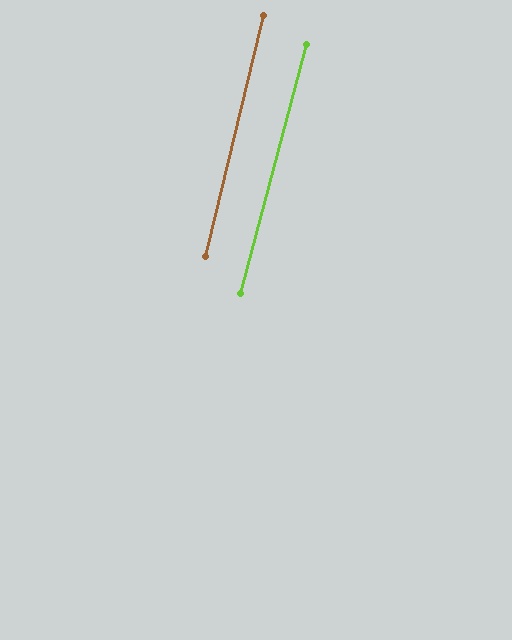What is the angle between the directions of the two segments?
Approximately 1 degree.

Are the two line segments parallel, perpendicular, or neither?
Parallel — their directions differ by only 1.2°.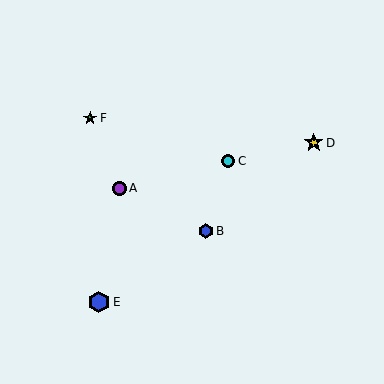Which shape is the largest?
The blue hexagon (labeled E) is the largest.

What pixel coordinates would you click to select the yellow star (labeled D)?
Click at (314, 143) to select the yellow star D.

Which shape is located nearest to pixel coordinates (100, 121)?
The green star (labeled F) at (90, 118) is nearest to that location.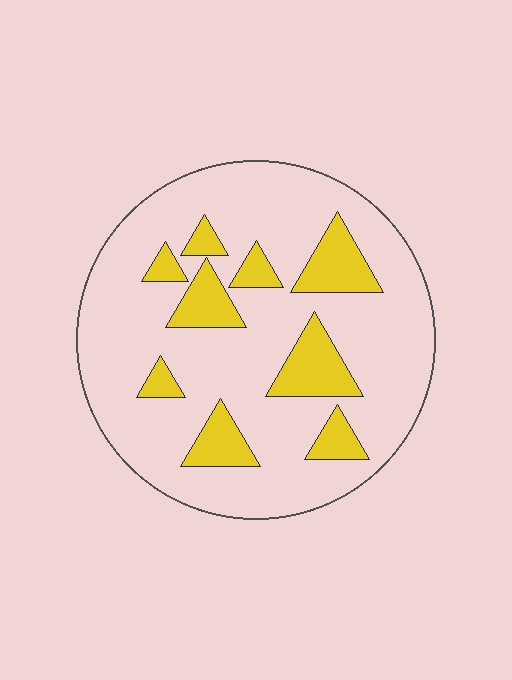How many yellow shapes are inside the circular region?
9.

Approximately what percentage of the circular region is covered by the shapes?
Approximately 20%.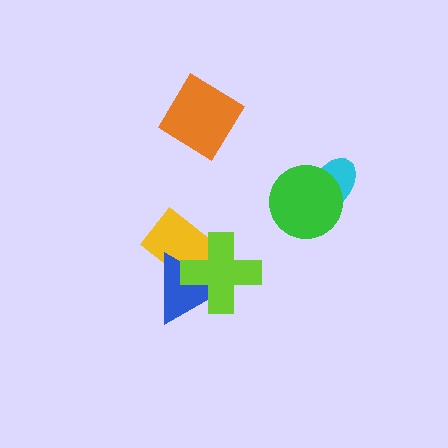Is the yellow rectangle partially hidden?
Yes, it is partially covered by another shape.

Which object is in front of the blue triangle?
The lime cross is in front of the blue triangle.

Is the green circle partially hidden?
No, no other shape covers it.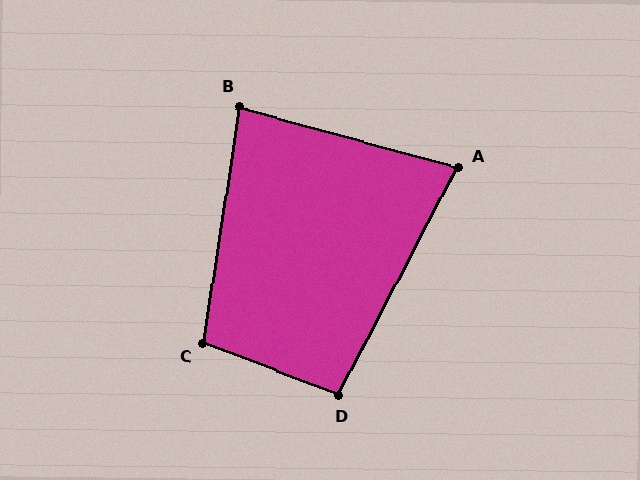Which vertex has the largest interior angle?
C, at approximately 102 degrees.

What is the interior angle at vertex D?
Approximately 97 degrees (obtuse).